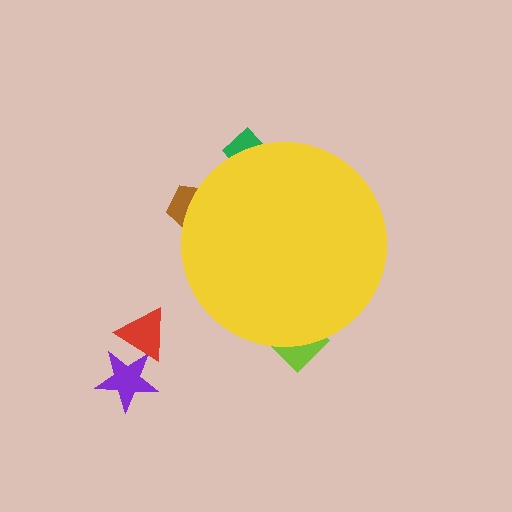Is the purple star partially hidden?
No, the purple star is fully visible.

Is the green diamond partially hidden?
Yes, the green diamond is partially hidden behind the yellow circle.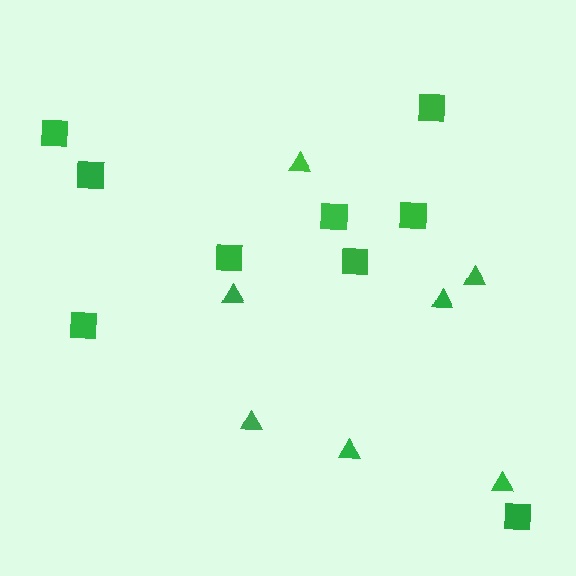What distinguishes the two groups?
There are 2 groups: one group of squares (9) and one group of triangles (7).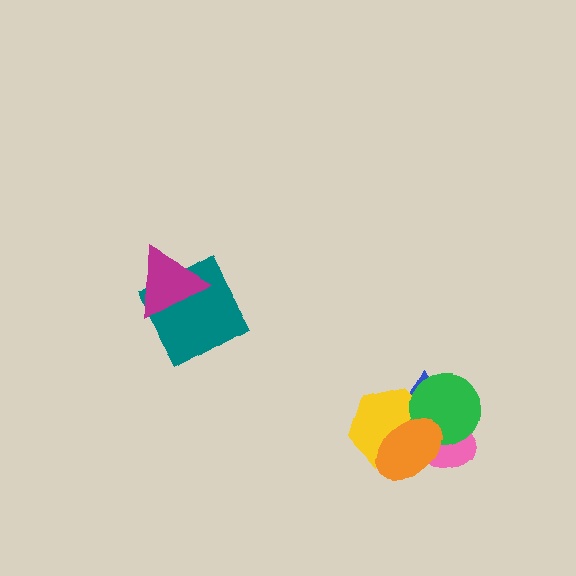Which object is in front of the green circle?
The orange ellipse is in front of the green circle.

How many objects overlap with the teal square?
1 object overlaps with the teal square.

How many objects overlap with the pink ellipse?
4 objects overlap with the pink ellipse.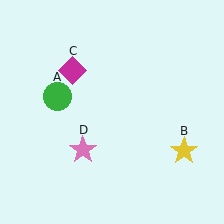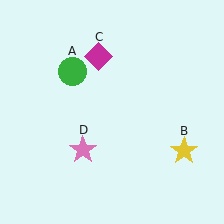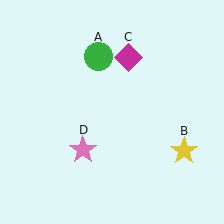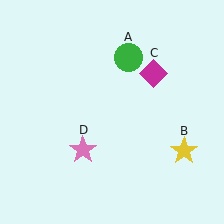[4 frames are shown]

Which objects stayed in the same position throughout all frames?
Yellow star (object B) and pink star (object D) remained stationary.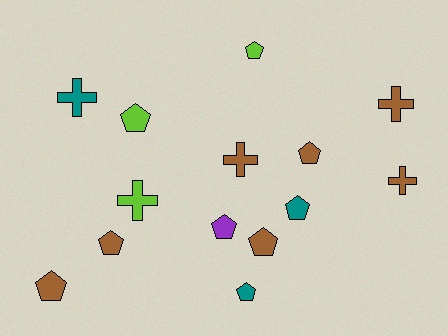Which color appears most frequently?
Brown, with 7 objects.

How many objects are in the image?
There are 14 objects.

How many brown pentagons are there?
There are 4 brown pentagons.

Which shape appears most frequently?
Pentagon, with 9 objects.